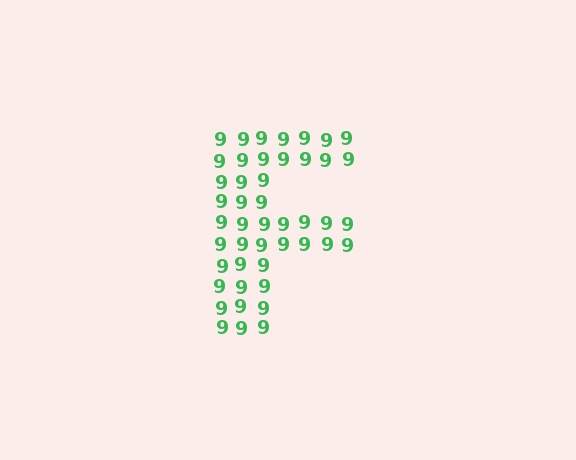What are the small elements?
The small elements are digit 9's.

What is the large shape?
The large shape is the letter F.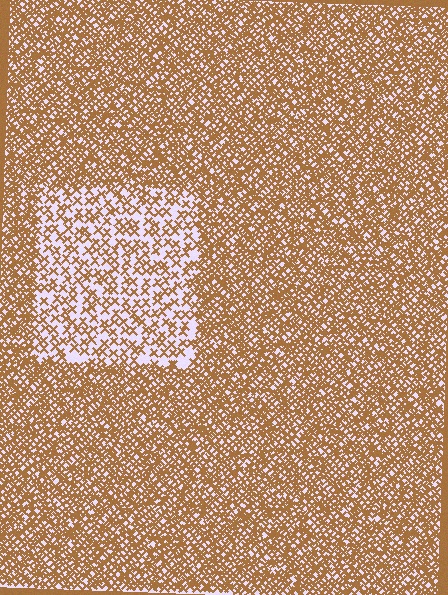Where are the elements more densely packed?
The elements are more densely packed outside the rectangle boundary.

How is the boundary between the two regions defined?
The boundary is defined by a change in element density (approximately 2.3x ratio). All elements are the same color, size, and shape.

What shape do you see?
I see a rectangle.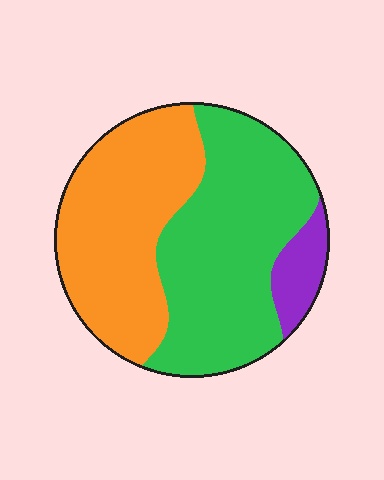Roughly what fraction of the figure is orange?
Orange takes up about two fifths (2/5) of the figure.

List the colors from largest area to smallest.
From largest to smallest: green, orange, purple.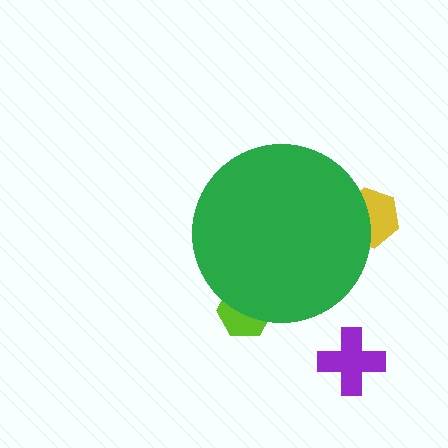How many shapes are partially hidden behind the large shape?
2 shapes are partially hidden.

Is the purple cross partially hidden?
No, the purple cross is fully visible.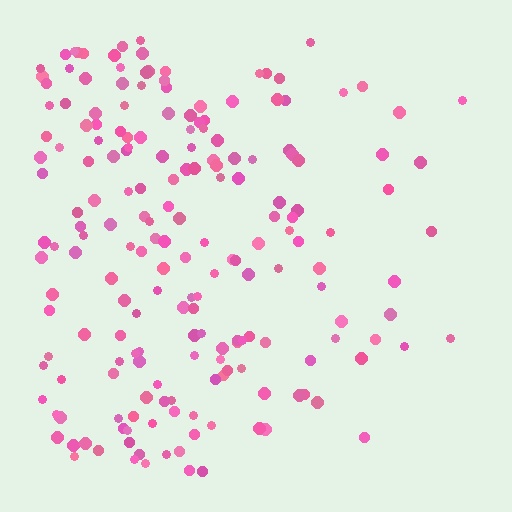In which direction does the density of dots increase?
From right to left, with the left side densest.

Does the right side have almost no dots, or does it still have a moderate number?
Still a moderate number, just noticeably fewer than the left.